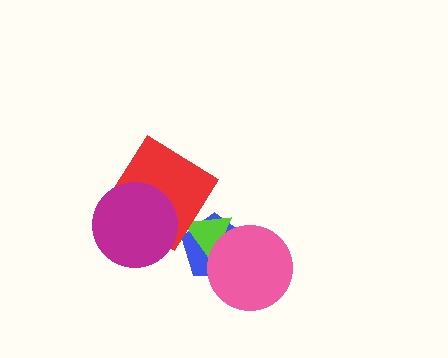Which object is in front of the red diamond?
The magenta circle is in front of the red diamond.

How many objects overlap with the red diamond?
1 object overlaps with the red diamond.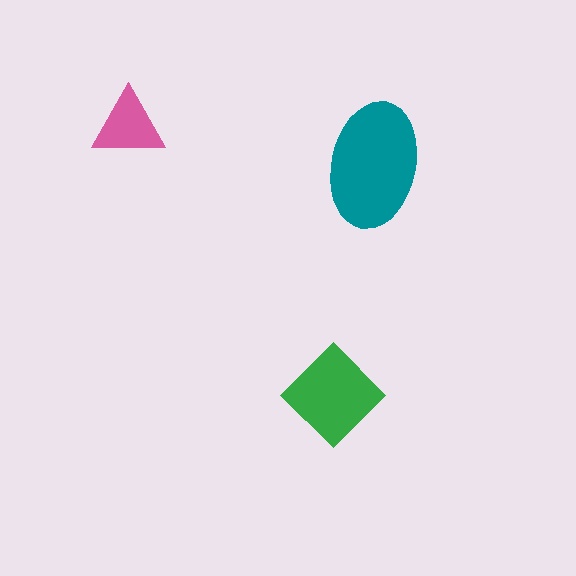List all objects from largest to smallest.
The teal ellipse, the green diamond, the pink triangle.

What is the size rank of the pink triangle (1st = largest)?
3rd.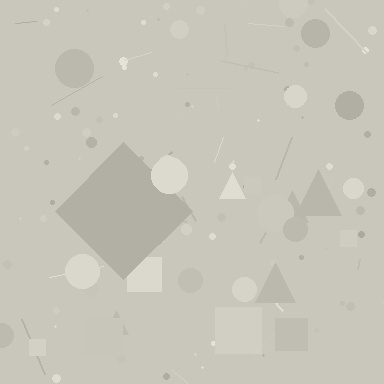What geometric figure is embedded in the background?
A diamond is embedded in the background.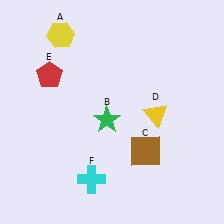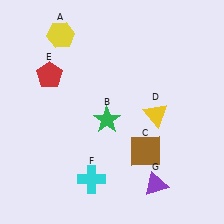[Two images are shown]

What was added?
A purple triangle (G) was added in Image 2.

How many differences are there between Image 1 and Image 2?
There is 1 difference between the two images.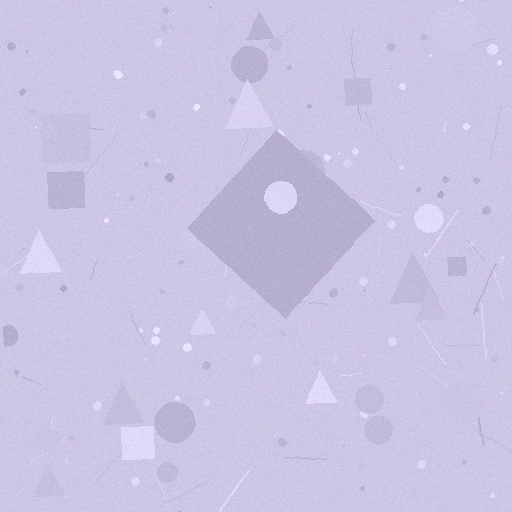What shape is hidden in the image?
A diamond is hidden in the image.